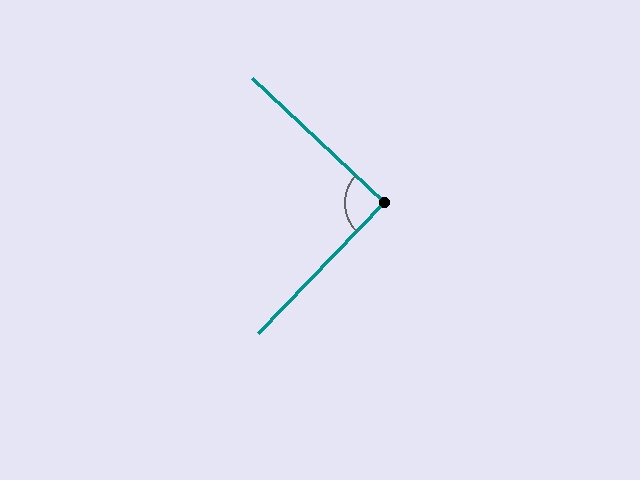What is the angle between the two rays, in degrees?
Approximately 89 degrees.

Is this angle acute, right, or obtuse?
It is approximately a right angle.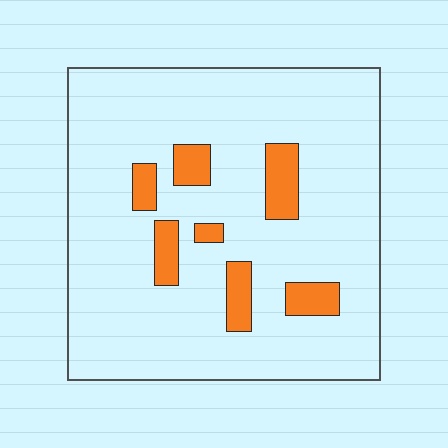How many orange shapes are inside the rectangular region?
7.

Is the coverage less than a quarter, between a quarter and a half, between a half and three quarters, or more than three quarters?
Less than a quarter.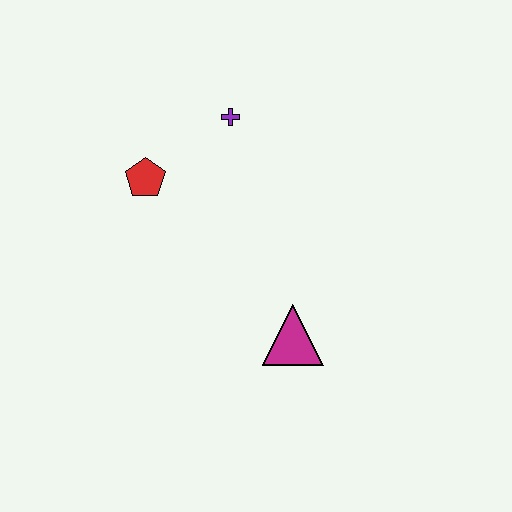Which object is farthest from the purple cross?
The magenta triangle is farthest from the purple cross.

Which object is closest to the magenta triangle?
The red pentagon is closest to the magenta triangle.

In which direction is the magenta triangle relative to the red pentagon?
The magenta triangle is below the red pentagon.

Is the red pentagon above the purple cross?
No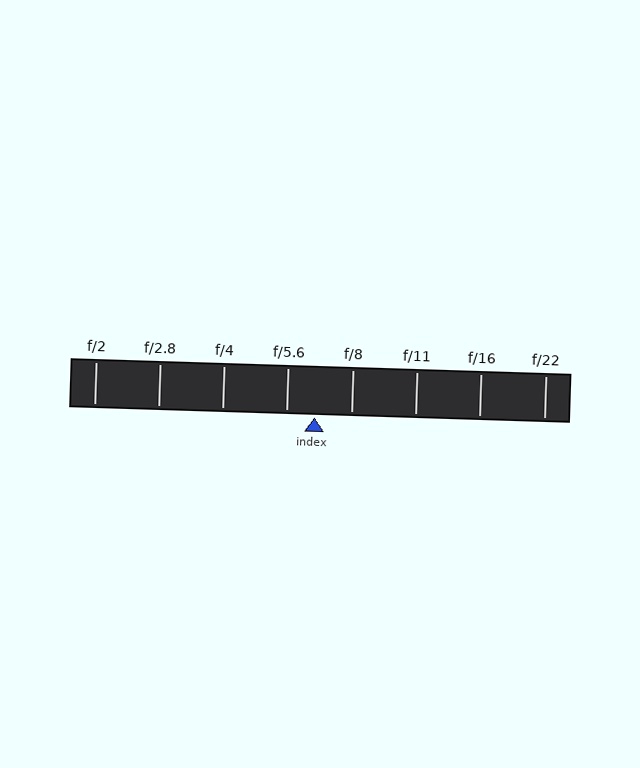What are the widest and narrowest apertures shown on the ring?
The widest aperture shown is f/2 and the narrowest is f/22.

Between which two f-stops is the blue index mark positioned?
The index mark is between f/5.6 and f/8.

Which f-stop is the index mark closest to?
The index mark is closest to f/5.6.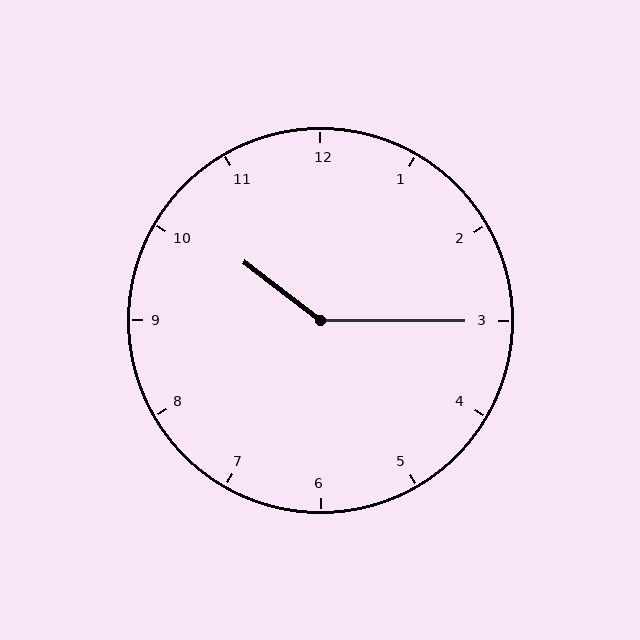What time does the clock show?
10:15.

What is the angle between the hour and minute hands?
Approximately 142 degrees.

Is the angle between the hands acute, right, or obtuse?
It is obtuse.